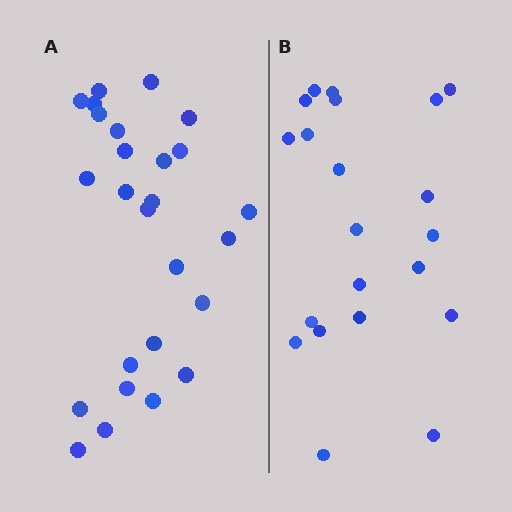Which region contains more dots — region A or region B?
Region A (the left region) has more dots.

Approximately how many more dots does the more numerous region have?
Region A has about 5 more dots than region B.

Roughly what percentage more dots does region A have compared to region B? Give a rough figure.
About 25% more.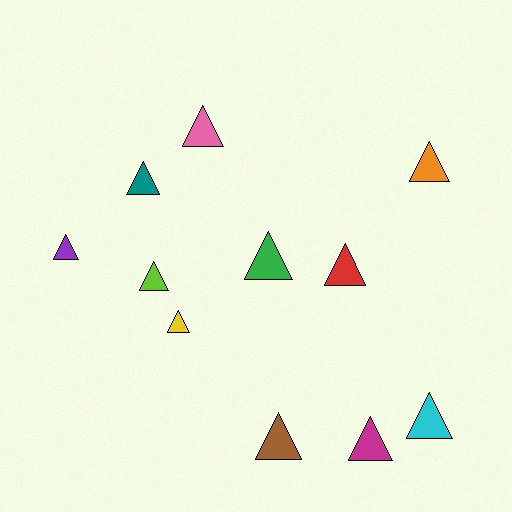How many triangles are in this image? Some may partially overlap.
There are 11 triangles.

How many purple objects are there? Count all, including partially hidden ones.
There is 1 purple object.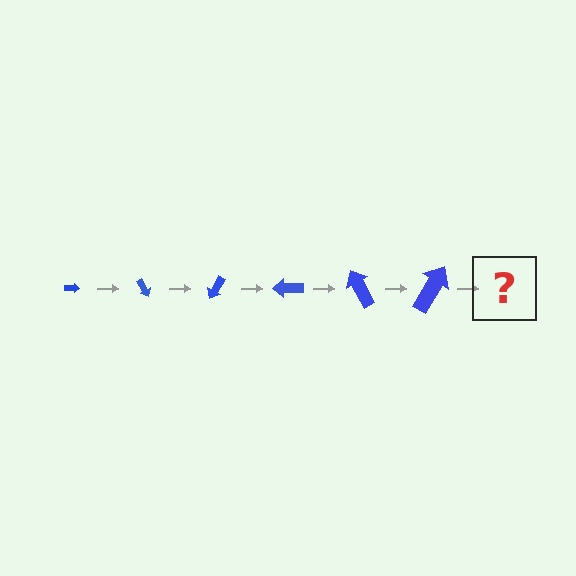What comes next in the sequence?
The next element should be an arrow, larger than the previous one and rotated 360 degrees from the start.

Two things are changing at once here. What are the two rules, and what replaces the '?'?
The two rules are that the arrow grows larger each step and it rotates 60 degrees each step. The '?' should be an arrow, larger than the previous one and rotated 360 degrees from the start.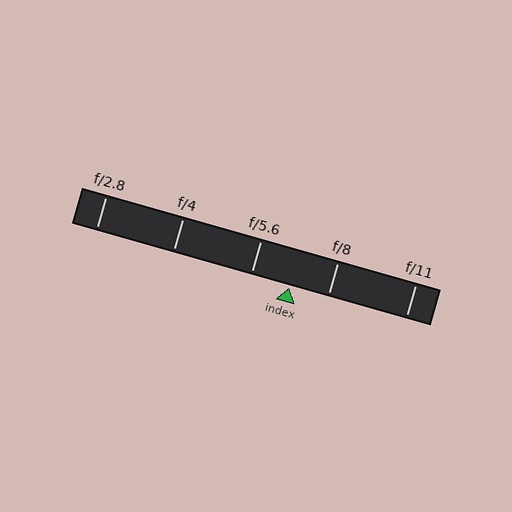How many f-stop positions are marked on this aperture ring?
There are 5 f-stop positions marked.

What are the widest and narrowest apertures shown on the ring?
The widest aperture shown is f/2.8 and the narrowest is f/11.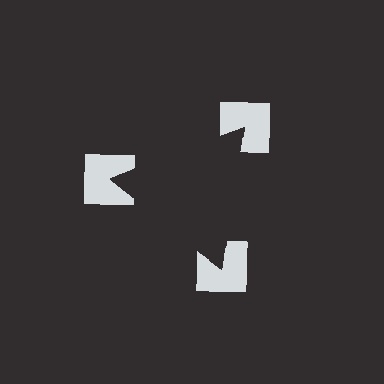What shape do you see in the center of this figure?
An illusory triangle — its edges are inferred from the aligned wedge cuts in the notched squares, not physically drawn.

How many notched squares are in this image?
There are 3 — one at each vertex of the illusory triangle.